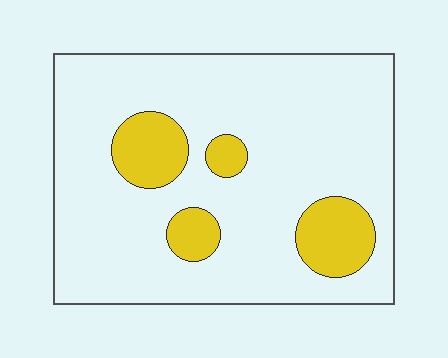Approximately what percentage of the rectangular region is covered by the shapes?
Approximately 15%.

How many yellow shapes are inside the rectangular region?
4.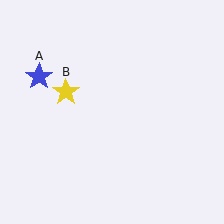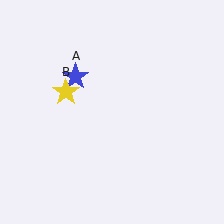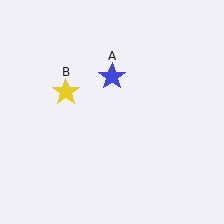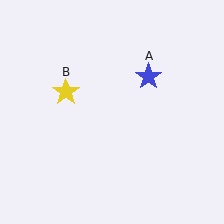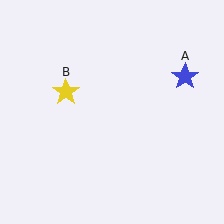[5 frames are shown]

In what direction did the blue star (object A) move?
The blue star (object A) moved right.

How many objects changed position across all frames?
1 object changed position: blue star (object A).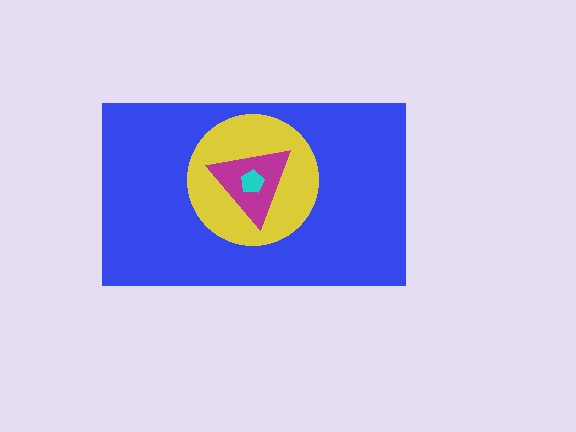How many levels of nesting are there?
4.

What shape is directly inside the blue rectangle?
The yellow circle.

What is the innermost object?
The cyan pentagon.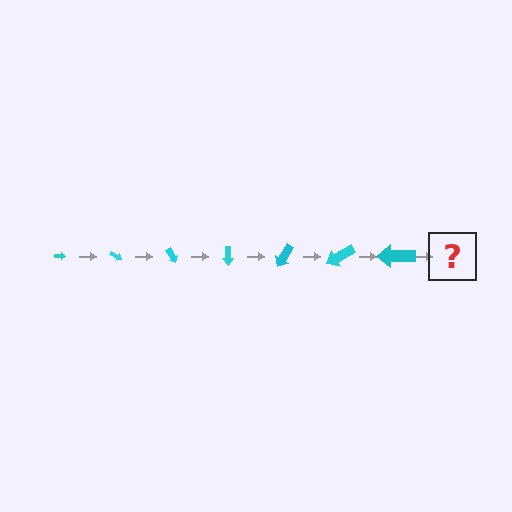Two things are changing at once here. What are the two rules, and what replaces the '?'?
The two rules are that the arrow grows larger each step and it rotates 30 degrees each step. The '?' should be an arrow, larger than the previous one and rotated 210 degrees from the start.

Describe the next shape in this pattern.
It should be an arrow, larger than the previous one and rotated 210 degrees from the start.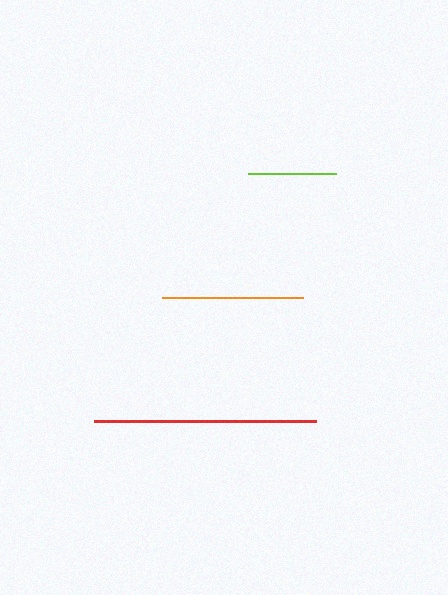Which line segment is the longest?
The red line is the longest at approximately 221 pixels.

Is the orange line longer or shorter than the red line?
The red line is longer than the orange line.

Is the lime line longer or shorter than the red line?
The red line is longer than the lime line.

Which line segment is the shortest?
The lime line is the shortest at approximately 89 pixels.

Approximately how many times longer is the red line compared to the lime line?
The red line is approximately 2.5 times the length of the lime line.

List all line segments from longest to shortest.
From longest to shortest: red, orange, lime.